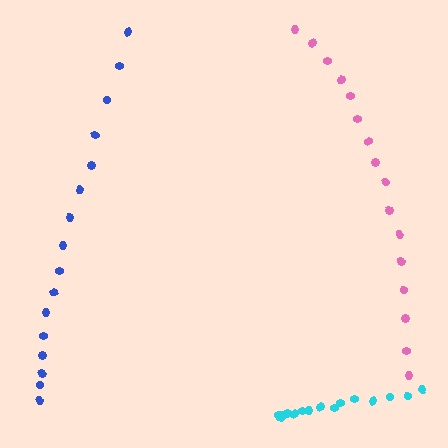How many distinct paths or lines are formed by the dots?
There are 3 distinct paths.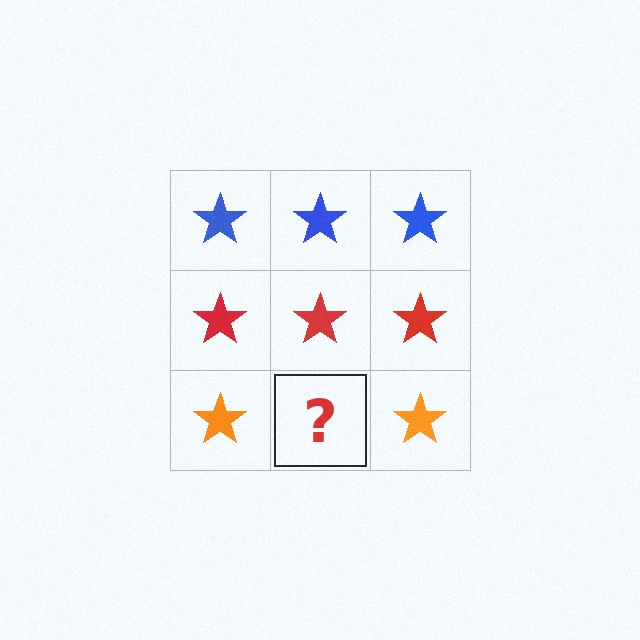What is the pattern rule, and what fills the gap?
The rule is that each row has a consistent color. The gap should be filled with an orange star.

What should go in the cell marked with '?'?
The missing cell should contain an orange star.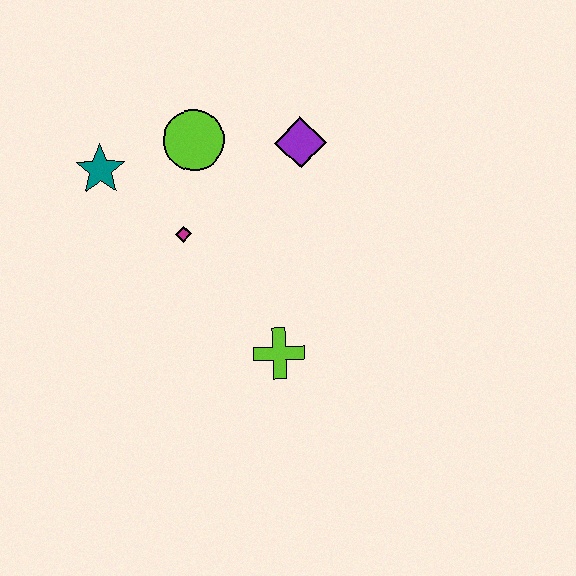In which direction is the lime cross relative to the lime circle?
The lime cross is below the lime circle.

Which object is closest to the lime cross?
The magenta diamond is closest to the lime cross.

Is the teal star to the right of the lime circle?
No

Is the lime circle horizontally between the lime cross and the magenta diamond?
Yes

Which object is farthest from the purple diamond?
The lime cross is farthest from the purple diamond.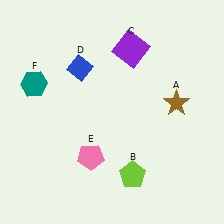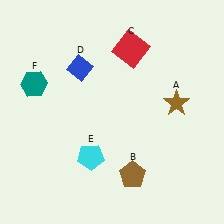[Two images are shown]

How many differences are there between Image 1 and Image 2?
There are 3 differences between the two images.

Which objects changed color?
B changed from lime to brown. C changed from purple to red. E changed from pink to cyan.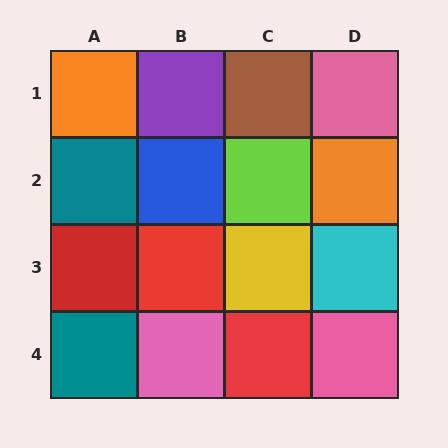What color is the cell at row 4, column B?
Pink.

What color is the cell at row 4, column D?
Pink.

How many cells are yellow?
1 cell is yellow.